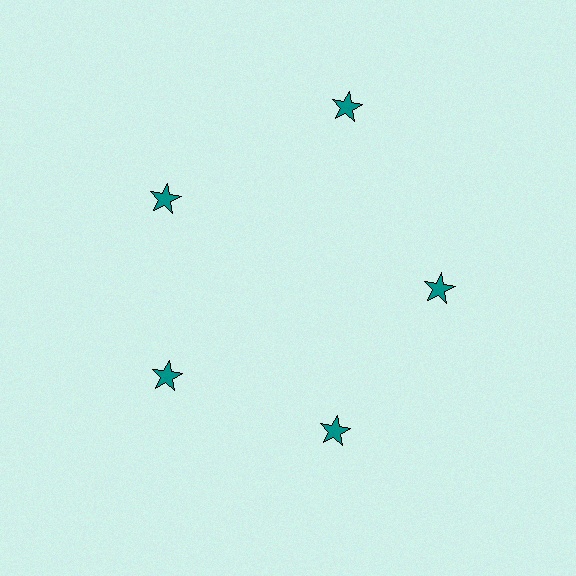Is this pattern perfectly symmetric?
No. The 5 teal stars are arranged in a ring, but one element near the 1 o'clock position is pushed outward from the center, breaking the 5-fold rotational symmetry.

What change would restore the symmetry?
The symmetry would be restored by moving it inward, back onto the ring so that all 5 stars sit at equal angles and equal distance from the center.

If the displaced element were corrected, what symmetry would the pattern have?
It would have 5-fold rotational symmetry — the pattern would map onto itself every 72 degrees.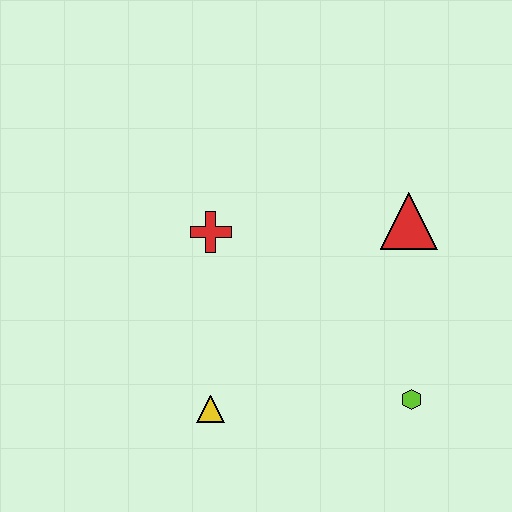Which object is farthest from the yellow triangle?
The red triangle is farthest from the yellow triangle.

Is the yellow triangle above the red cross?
No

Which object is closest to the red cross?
The yellow triangle is closest to the red cross.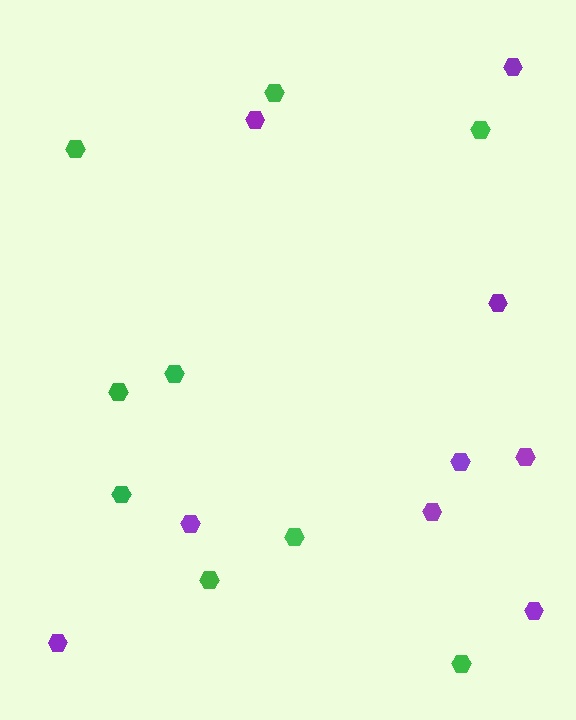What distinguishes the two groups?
There are 2 groups: one group of purple hexagons (9) and one group of green hexagons (9).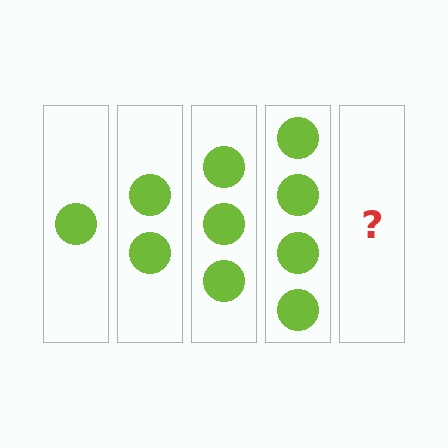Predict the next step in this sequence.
The next step is 5 circles.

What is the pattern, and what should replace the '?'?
The pattern is that each step adds one more circle. The '?' should be 5 circles.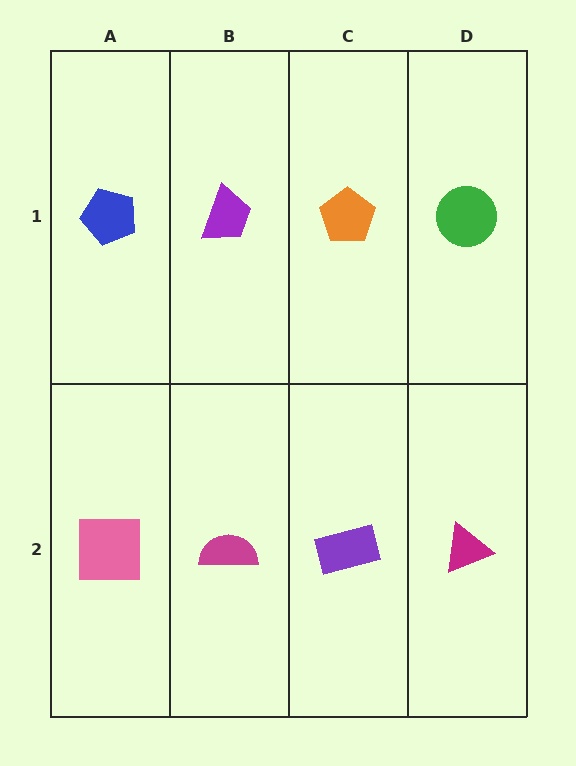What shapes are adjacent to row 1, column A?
A pink square (row 2, column A), a purple trapezoid (row 1, column B).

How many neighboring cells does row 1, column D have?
2.